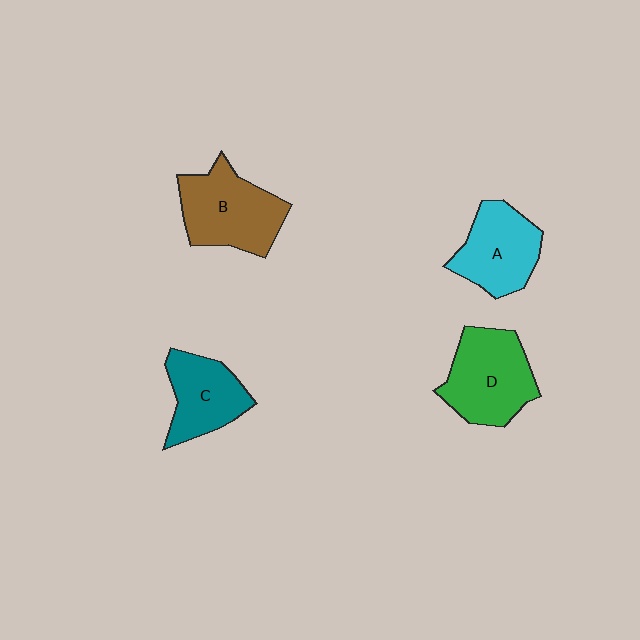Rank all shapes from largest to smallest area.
From largest to smallest: D (green), B (brown), A (cyan), C (teal).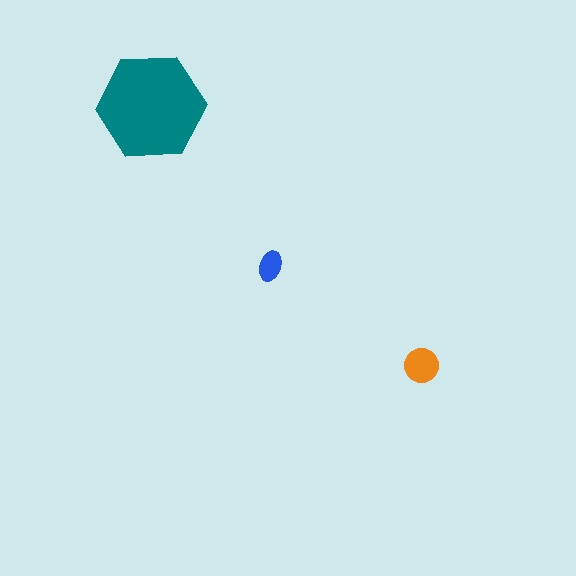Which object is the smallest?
The blue ellipse.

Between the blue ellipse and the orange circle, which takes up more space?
The orange circle.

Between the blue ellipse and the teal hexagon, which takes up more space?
The teal hexagon.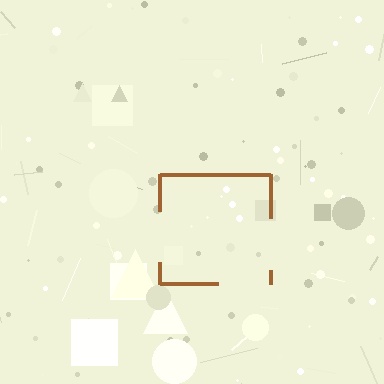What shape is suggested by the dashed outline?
The dashed outline suggests a square.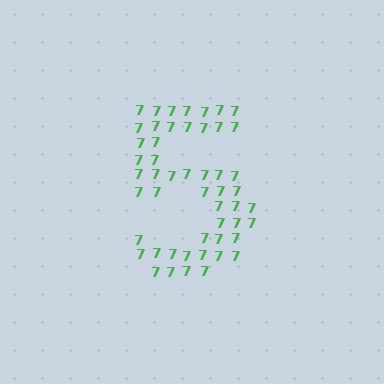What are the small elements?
The small elements are digit 7's.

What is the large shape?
The large shape is the digit 5.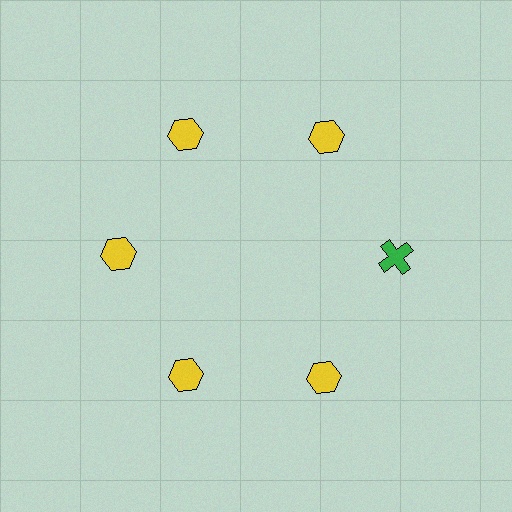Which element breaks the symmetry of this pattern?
The green cross at roughly the 3 o'clock position breaks the symmetry. All other shapes are yellow hexagons.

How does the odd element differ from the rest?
It differs in both color (green instead of yellow) and shape (cross instead of hexagon).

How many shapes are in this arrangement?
There are 6 shapes arranged in a ring pattern.